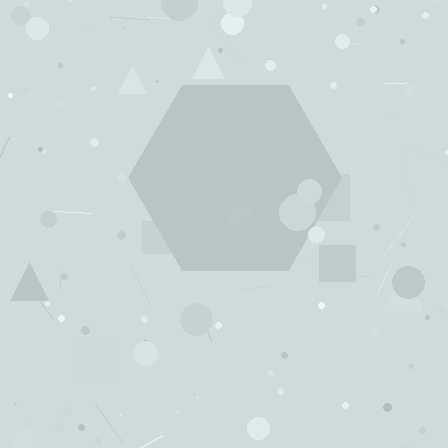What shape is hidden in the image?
A hexagon is hidden in the image.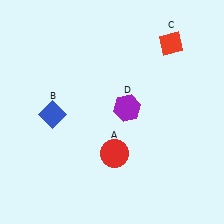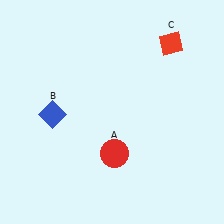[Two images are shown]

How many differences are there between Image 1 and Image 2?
There is 1 difference between the two images.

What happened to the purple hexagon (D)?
The purple hexagon (D) was removed in Image 2. It was in the top-right area of Image 1.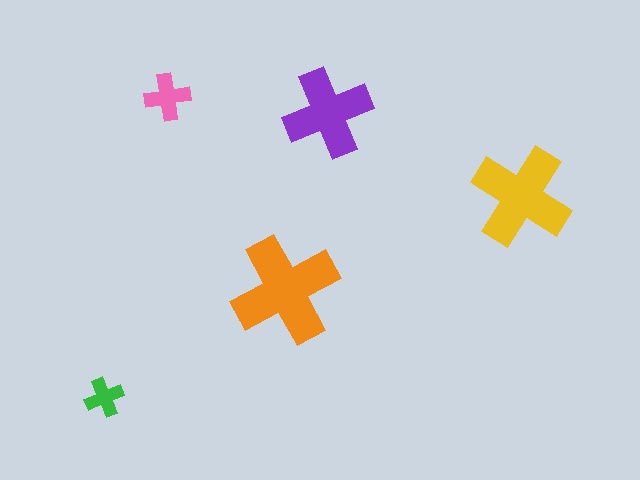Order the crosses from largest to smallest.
the orange one, the yellow one, the purple one, the pink one, the green one.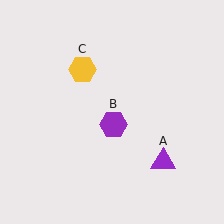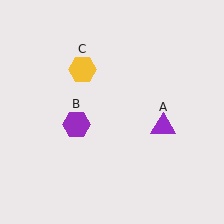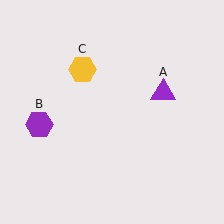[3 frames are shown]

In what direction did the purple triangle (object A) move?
The purple triangle (object A) moved up.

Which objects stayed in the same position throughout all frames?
Yellow hexagon (object C) remained stationary.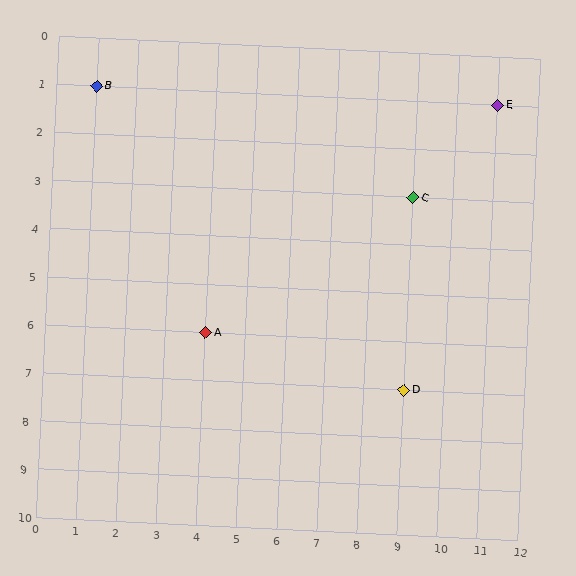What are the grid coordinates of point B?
Point B is at grid coordinates (1, 1).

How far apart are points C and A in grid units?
Points C and A are 5 columns and 3 rows apart (about 5.8 grid units diagonally).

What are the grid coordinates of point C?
Point C is at grid coordinates (9, 3).